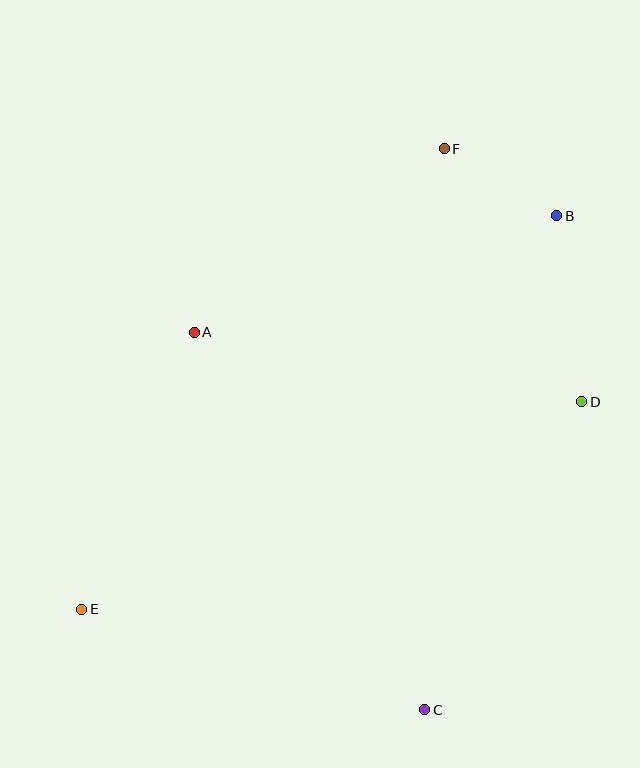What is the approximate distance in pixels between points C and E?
The distance between C and E is approximately 358 pixels.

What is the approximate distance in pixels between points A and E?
The distance between A and E is approximately 299 pixels.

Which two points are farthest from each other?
Points B and E are farthest from each other.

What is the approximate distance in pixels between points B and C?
The distance between B and C is approximately 511 pixels.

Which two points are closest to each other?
Points B and F are closest to each other.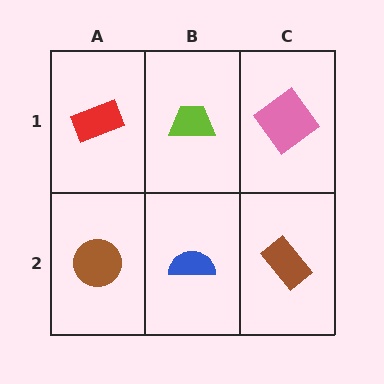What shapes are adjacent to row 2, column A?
A red rectangle (row 1, column A), a blue semicircle (row 2, column B).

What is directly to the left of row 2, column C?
A blue semicircle.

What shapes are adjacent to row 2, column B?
A lime trapezoid (row 1, column B), a brown circle (row 2, column A), a brown rectangle (row 2, column C).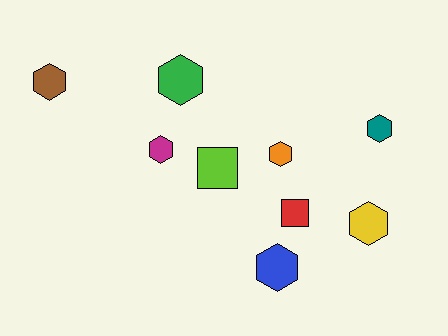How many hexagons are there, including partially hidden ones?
There are 7 hexagons.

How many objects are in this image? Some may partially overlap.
There are 9 objects.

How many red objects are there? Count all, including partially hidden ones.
There is 1 red object.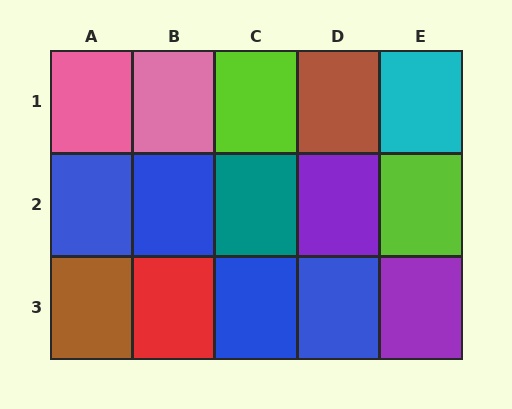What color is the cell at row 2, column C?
Teal.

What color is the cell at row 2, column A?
Blue.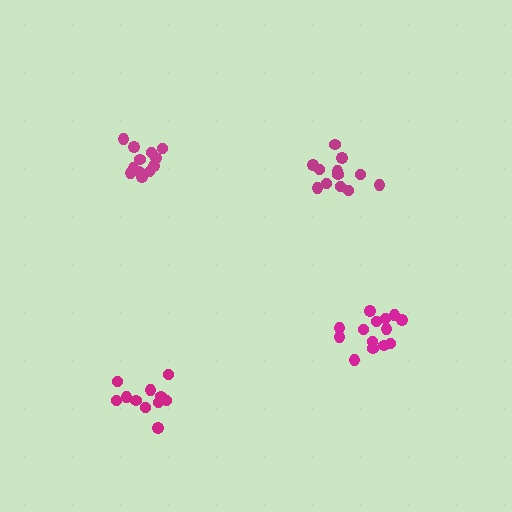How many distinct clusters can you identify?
There are 4 distinct clusters.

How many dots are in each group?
Group 1: 14 dots, Group 2: 12 dots, Group 3: 12 dots, Group 4: 11 dots (49 total).